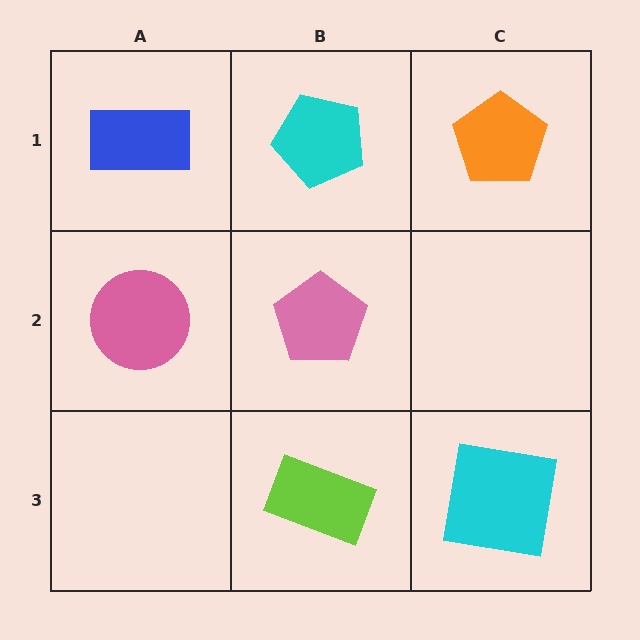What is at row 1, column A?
A blue rectangle.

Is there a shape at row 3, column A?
No, that cell is empty.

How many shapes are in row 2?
2 shapes.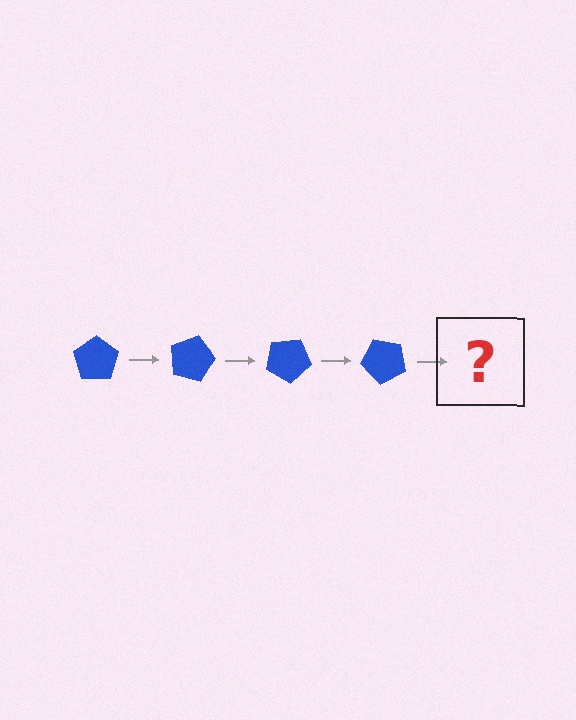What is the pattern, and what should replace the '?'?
The pattern is that the pentagon rotates 15 degrees each step. The '?' should be a blue pentagon rotated 60 degrees.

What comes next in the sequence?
The next element should be a blue pentagon rotated 60 degrees.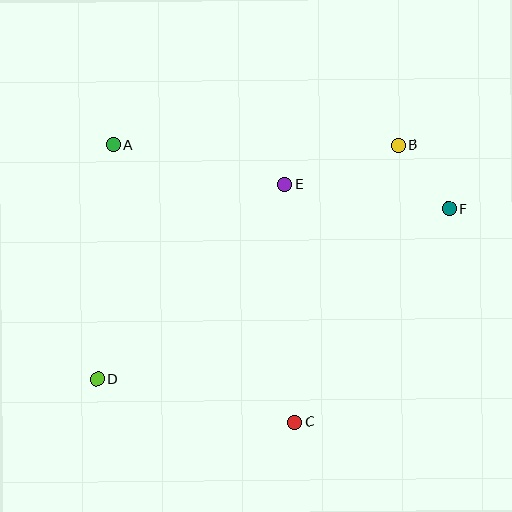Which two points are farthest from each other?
Points D and F are farthest from each other.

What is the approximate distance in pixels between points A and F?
The distance between A and F is approximately 342 pixels.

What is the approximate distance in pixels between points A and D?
The distance between A and D is approximately 235 pixels.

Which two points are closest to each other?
Points B and F are closest to each other.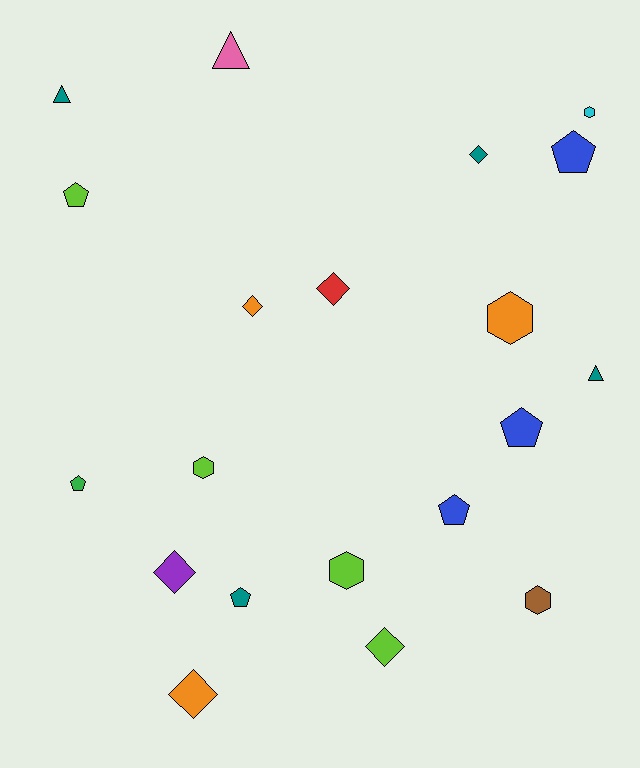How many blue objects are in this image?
There are 3 blue objects.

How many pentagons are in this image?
There are 6 pentagons.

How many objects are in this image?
There are 20 objects.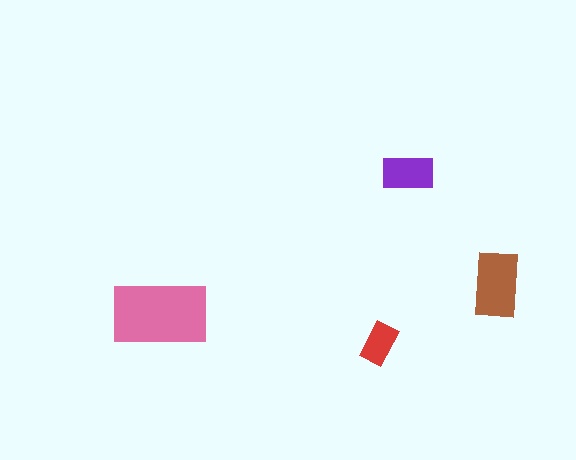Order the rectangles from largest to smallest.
the pink one, the brown one, the purple one, the red one.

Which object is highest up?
The purple rectangle is topmost.